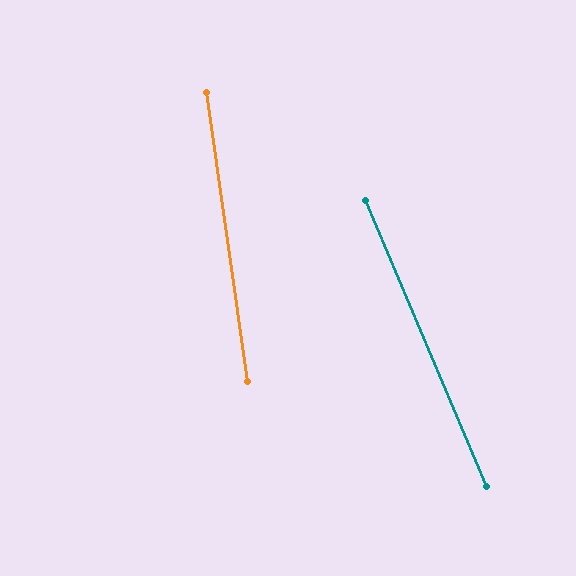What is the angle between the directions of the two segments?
Approximately 15 degrees.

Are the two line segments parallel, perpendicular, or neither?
Neither parallel nor perpendicular — they differ by about 15°.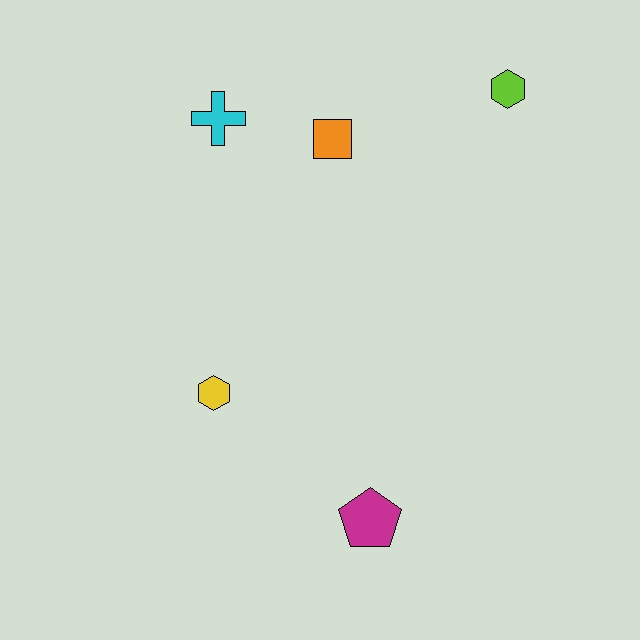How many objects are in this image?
There are 5 objects.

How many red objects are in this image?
There are no red objects.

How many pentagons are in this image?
There is 1 pentagon.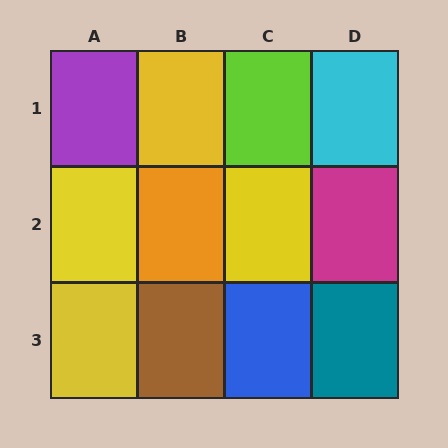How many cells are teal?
1 cell is teal.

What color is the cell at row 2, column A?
Yellow.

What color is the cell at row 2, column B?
Orange.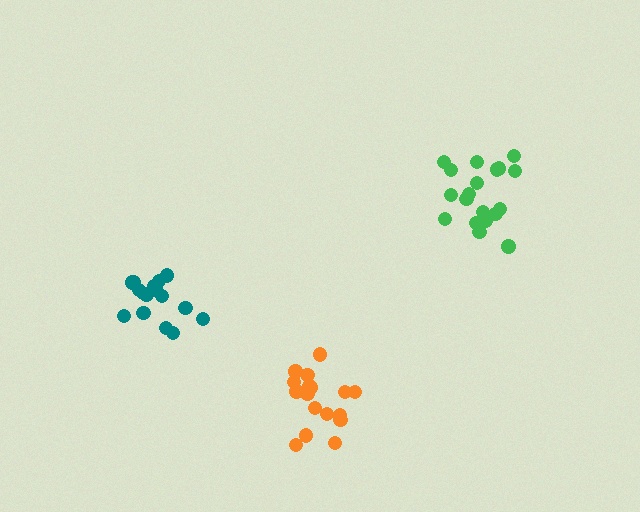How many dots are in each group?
Group 1: 17 dots, Group 2: 16 dots, Group 3: 19 dots (52 total).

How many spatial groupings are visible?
There are 3 spatial groupings.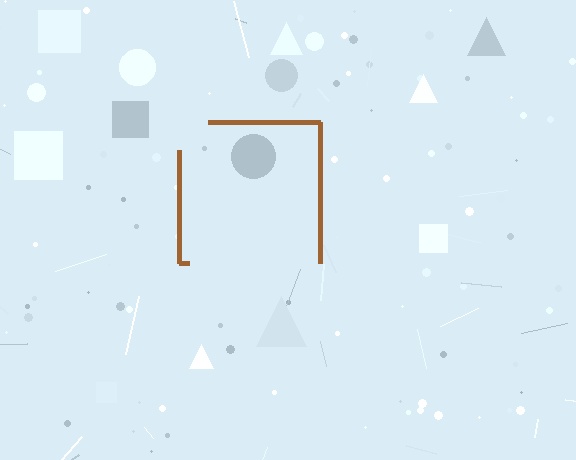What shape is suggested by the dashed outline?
The dashed outline suggests a square.